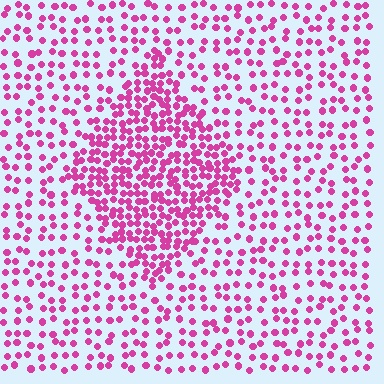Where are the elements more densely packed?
The elements are more densely packed inside the diamond boundary.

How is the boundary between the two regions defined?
The boundary is defined by a change in element density (approximately 2.2x ratio). All elements are the same color, size, and shape.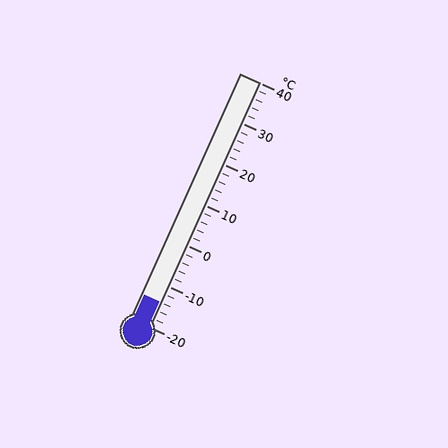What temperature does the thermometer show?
The thermometer shows approximately -14°C.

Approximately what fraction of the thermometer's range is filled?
The thermometer is filled to approximately 10% of its range.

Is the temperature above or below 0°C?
The temperature is below 0°C.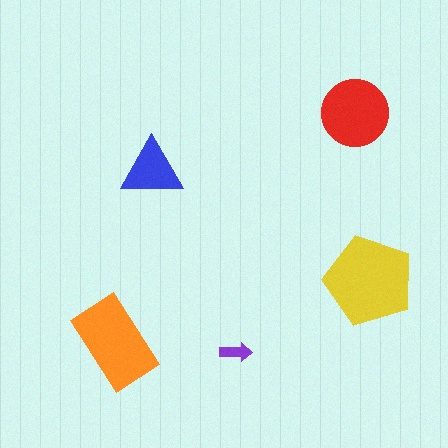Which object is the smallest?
The purple arrow.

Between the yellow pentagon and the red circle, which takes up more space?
The yellow pentagon.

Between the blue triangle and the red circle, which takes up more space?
The red circle.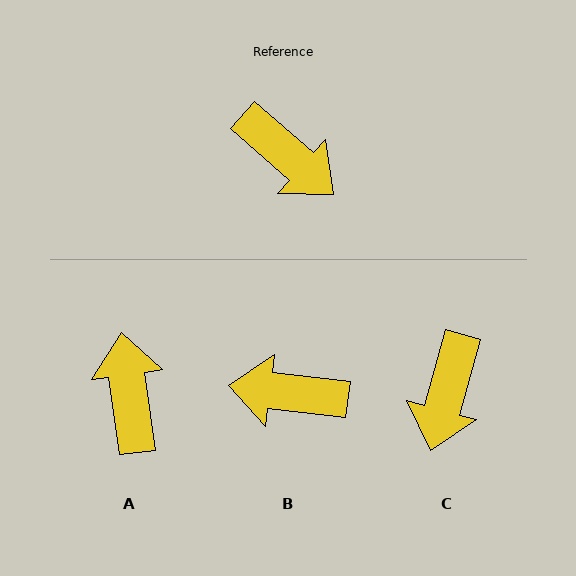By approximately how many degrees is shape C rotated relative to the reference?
Approximately 65 degrees clockwise.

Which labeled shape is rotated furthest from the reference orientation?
B, about 145 degrees away.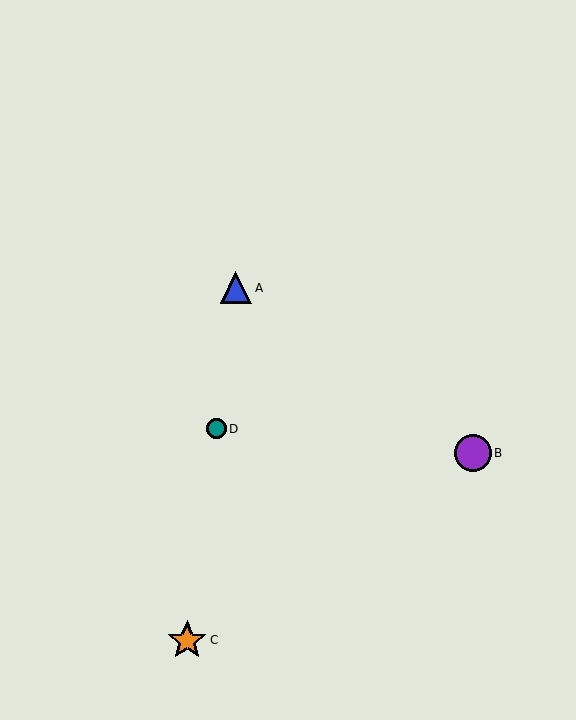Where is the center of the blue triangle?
The center of the blue triangle is at (236, 288).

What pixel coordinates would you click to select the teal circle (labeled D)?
Click at (216, 429) to select the teal circle D.